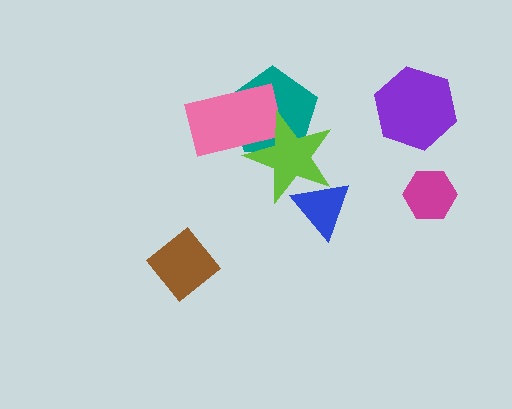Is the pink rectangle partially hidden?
Yes, it is partially covered by another shape.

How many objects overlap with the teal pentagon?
2 objects overlap with the teal pentagon.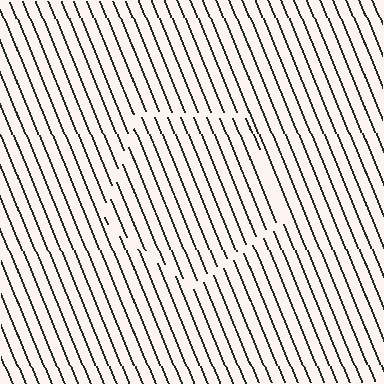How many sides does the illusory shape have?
5 sides — the line-ends trace a pentagon.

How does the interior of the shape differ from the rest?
The interior of the shape contains the same grating, shifted by half a period — the contour is defined by the phase discontinuity where line-ends from the inner and outer gratings abut.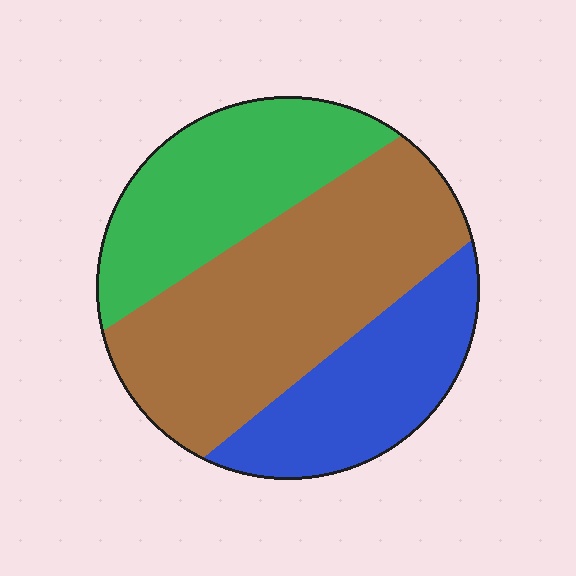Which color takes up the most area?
Brown, at roughly 45%.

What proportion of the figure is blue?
Blue takes up between a sixth and a third of the figure.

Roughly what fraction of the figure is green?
Green takes up between a quarter and a half of the figure.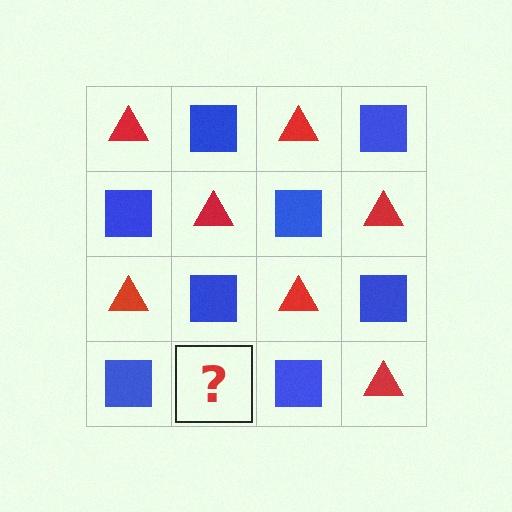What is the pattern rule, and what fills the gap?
The rule is that it alternates red triangle and blue square in a checkerboard pattern. The gap should be filled with a red triangle.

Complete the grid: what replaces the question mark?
The question mark should be replaced with a red triangle.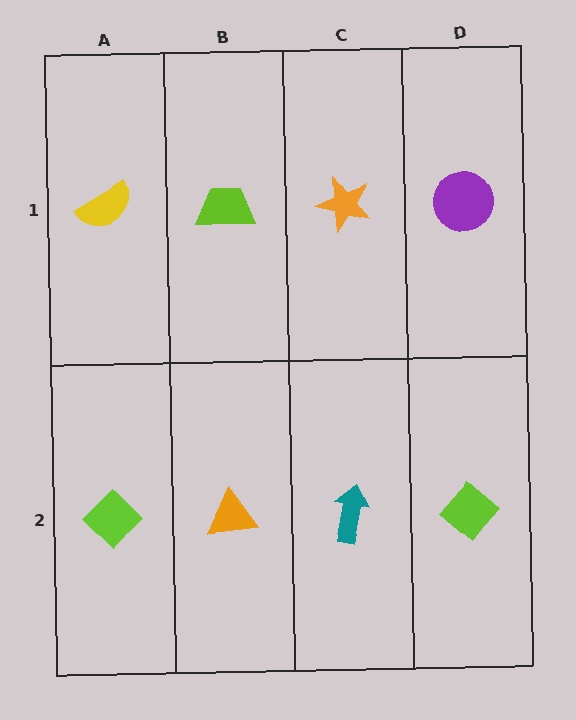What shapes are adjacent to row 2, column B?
A lime trapezoid (row 1, column B), a lime diamond (row 2, column A), a teal arrow (row 2, column C).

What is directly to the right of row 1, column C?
A purple circle.